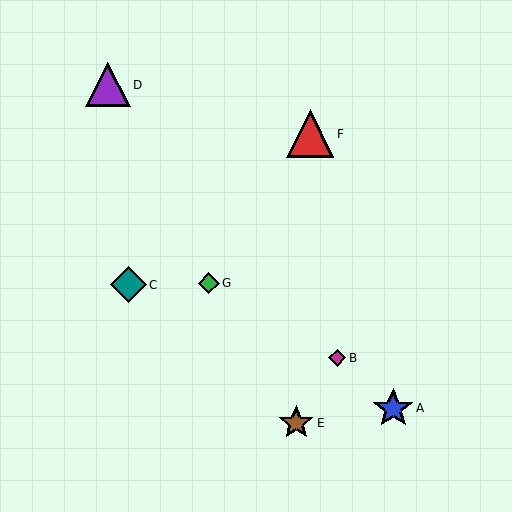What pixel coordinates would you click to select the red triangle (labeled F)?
Click at (310, 134) to select the red triangle F.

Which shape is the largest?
The red triangle (labeled F) is the largest.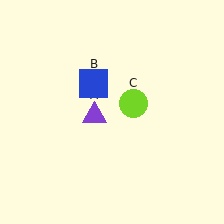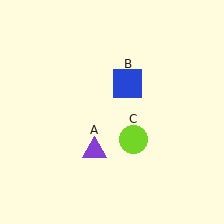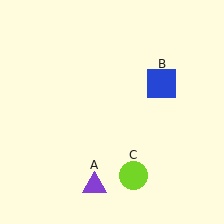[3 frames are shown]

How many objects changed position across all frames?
3 objects changed position: purple triangle (object A), blue square (object B), lime circle (object C).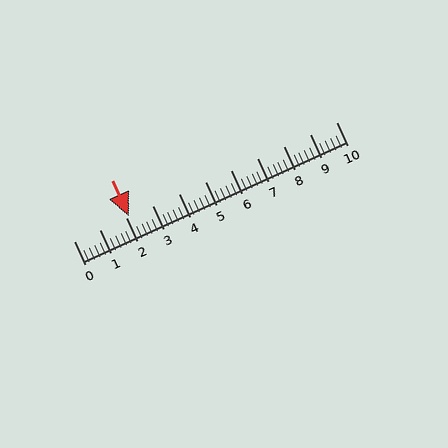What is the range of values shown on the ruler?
The ruler shows values from 0 to 10.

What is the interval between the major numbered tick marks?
The major tick marks are spaced 1 units apart.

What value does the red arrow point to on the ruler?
The red arrow points to approximately 2.1.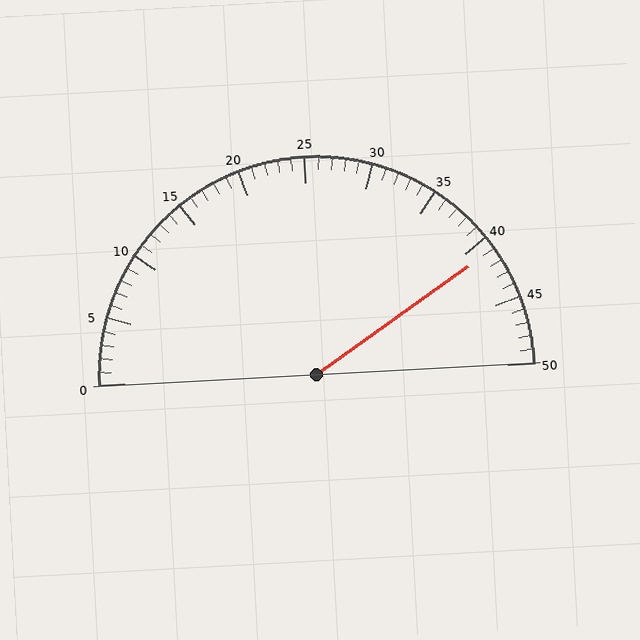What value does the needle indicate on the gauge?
The needle indicates approximately 41.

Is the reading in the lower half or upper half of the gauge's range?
The reading is in the upper half of the range (0 to 50).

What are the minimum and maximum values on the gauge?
The gauge ranges from 0 to 50.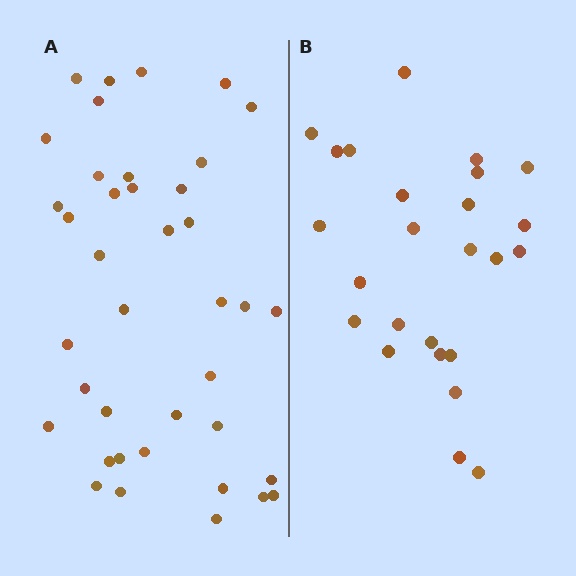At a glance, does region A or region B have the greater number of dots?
Region A (the left region) has more dots.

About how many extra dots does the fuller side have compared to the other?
Region A has approximately 15 more dots than region B.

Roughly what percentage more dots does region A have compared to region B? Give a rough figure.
About 55% more.